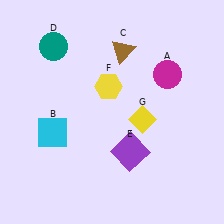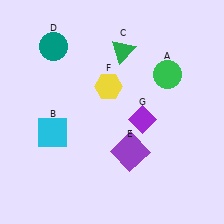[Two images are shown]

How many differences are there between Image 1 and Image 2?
There are 3 differences between the two images.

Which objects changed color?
A changed from magenta to green. C changed from brown to green. G changed from yellow to purple.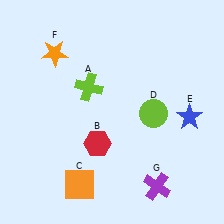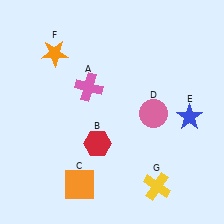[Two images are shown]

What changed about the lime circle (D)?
In Image 1, D is lime. In Image 2, it changed to pink.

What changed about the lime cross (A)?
In Image 1, A is lime. In Image 2, it changed to pink.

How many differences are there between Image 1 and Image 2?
There are 3 differences between the two images.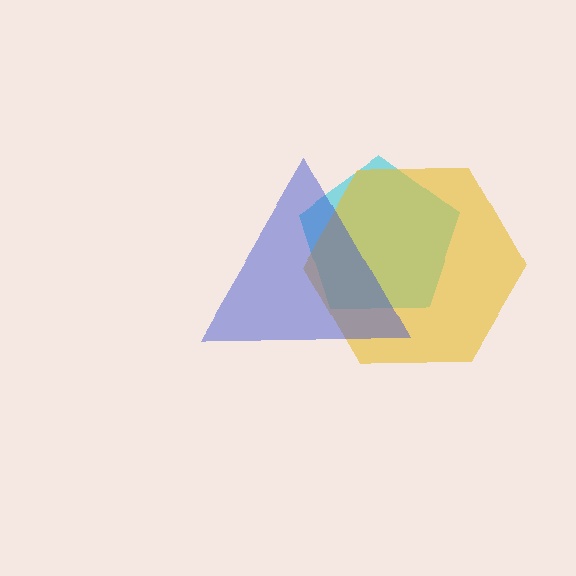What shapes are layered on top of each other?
The layered shapes are: a cyan pentagon, a yellow hexagon, a blue triangle.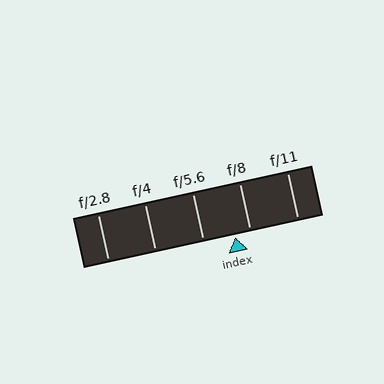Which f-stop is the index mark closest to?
The index mark is closest to f/8.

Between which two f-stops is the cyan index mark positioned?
The index mark is between f/5.6 and f/8.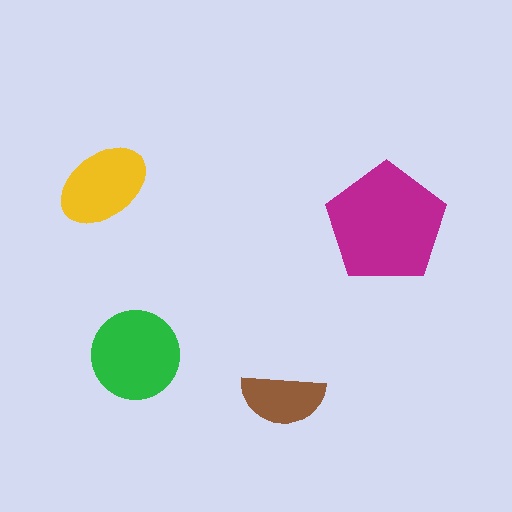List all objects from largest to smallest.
The magenta pentagon, the green circle, the yellow ellipse, the brown semicircle.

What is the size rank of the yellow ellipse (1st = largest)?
3rd.